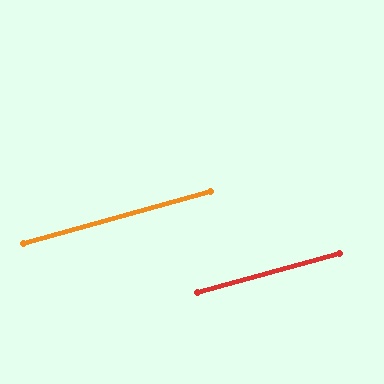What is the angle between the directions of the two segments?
Approximately 0 degrees.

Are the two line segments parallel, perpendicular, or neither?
Parallel — their directions differ by only 0.2°.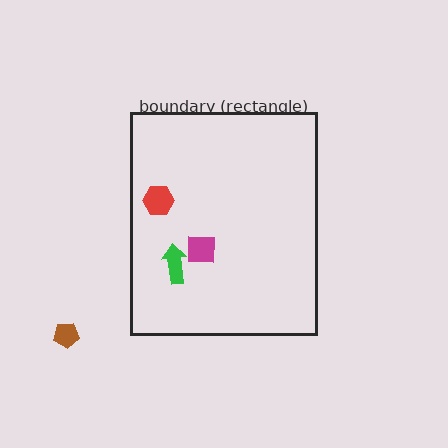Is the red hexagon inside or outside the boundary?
Inside.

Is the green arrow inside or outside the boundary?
Inside.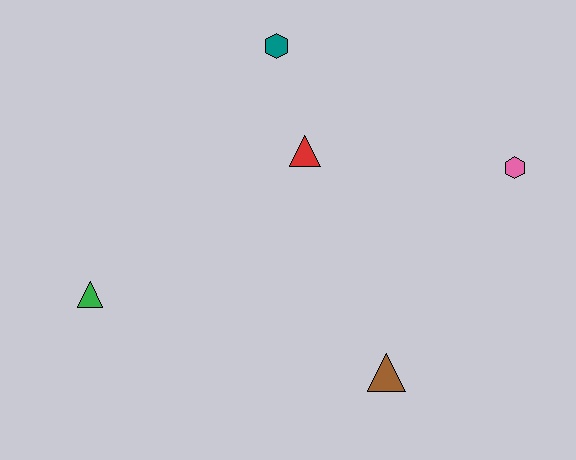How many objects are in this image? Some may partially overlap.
There are 5 objects.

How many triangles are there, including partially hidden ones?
There are 3 triangles.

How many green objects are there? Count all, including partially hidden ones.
There is 1 green object.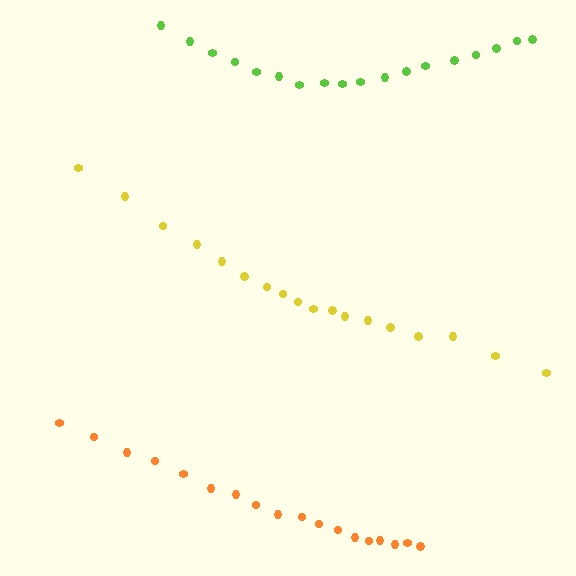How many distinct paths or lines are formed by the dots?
There are 3 distinct paths.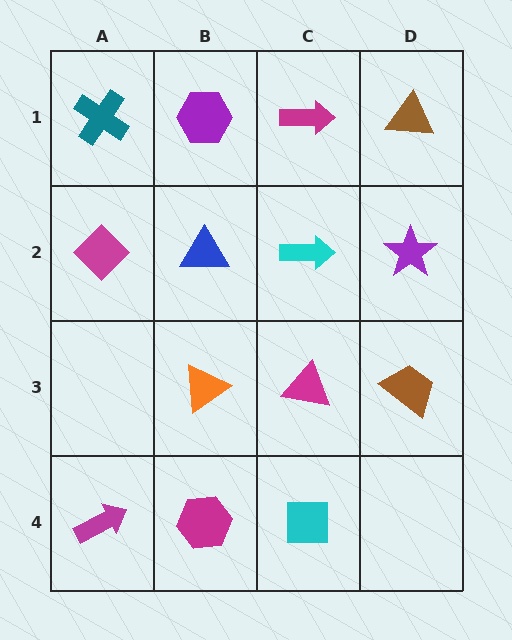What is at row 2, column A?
A magenta diamond.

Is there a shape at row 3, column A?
No, that cell is empty.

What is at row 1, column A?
A teal cross.